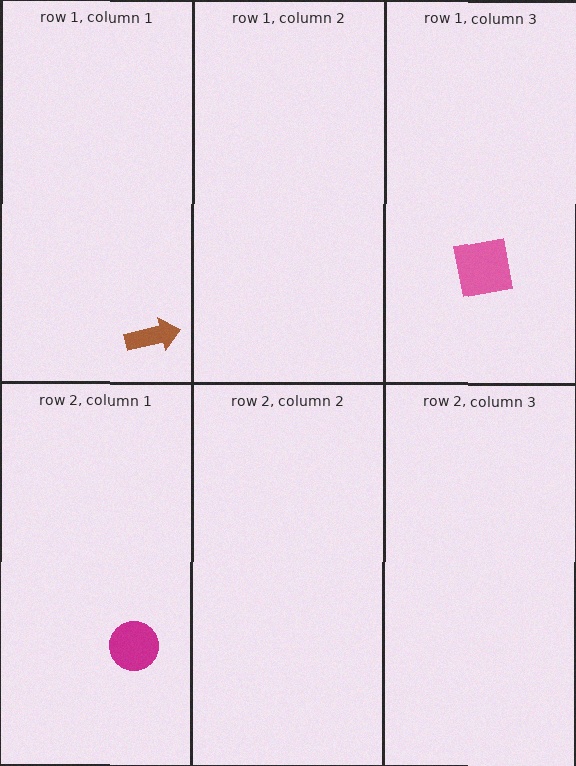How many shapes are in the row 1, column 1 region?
1.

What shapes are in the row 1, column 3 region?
The pink square.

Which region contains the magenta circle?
The row 2, column 1 region.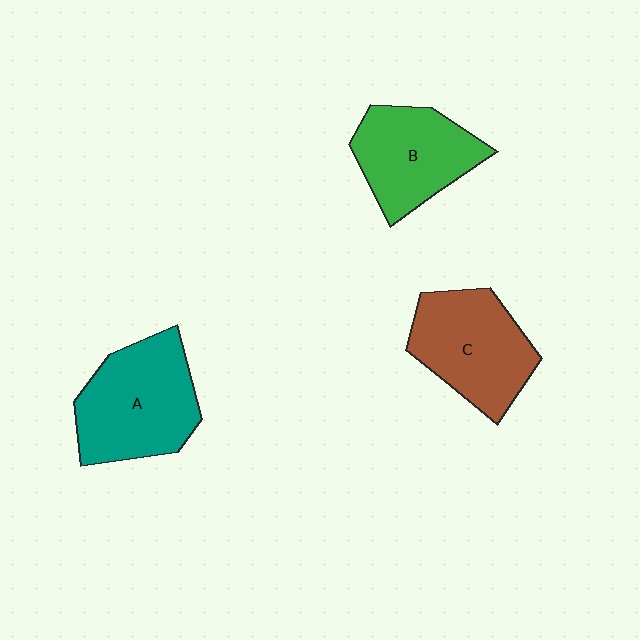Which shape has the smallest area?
Shape B (green).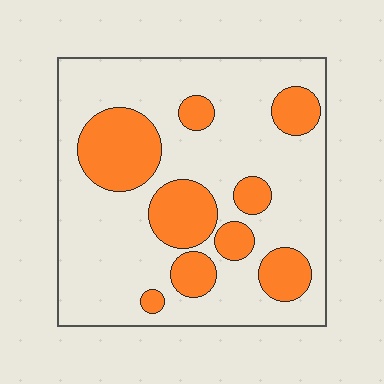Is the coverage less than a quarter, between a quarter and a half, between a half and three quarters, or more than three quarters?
Between a quarter and a half.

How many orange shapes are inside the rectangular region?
9.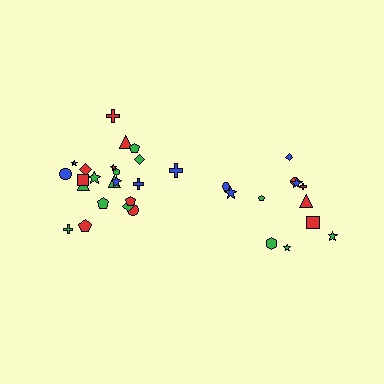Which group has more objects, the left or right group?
The left group.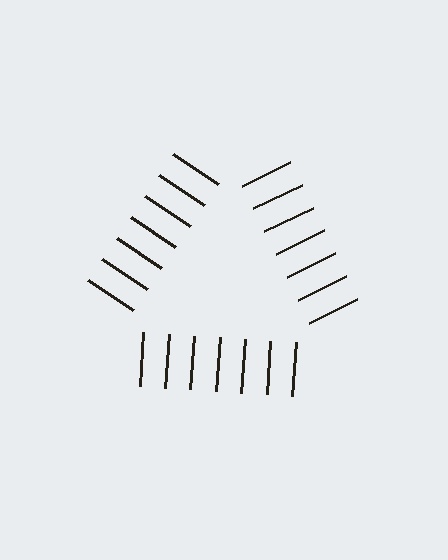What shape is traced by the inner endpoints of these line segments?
An illusory triangle — the line segments terminate on its edges but no continuous stroke is drawn.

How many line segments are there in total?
21 — 7 along each of the 3 edges.